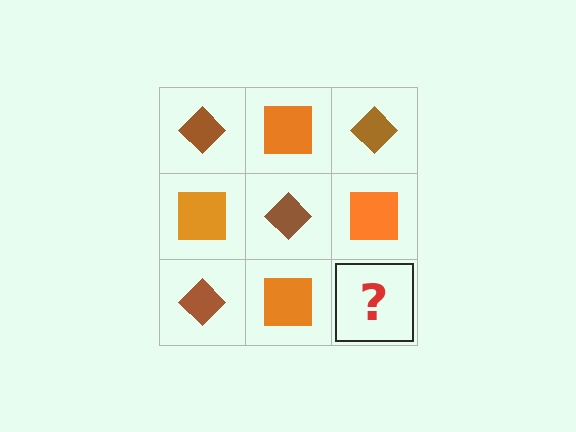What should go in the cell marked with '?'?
The missing cell should contain a brown diamond.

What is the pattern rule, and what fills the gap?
The rule is that it alternates brown diamond and orange square in a checkerboard pattern. The gap should be filled with a brown diamond.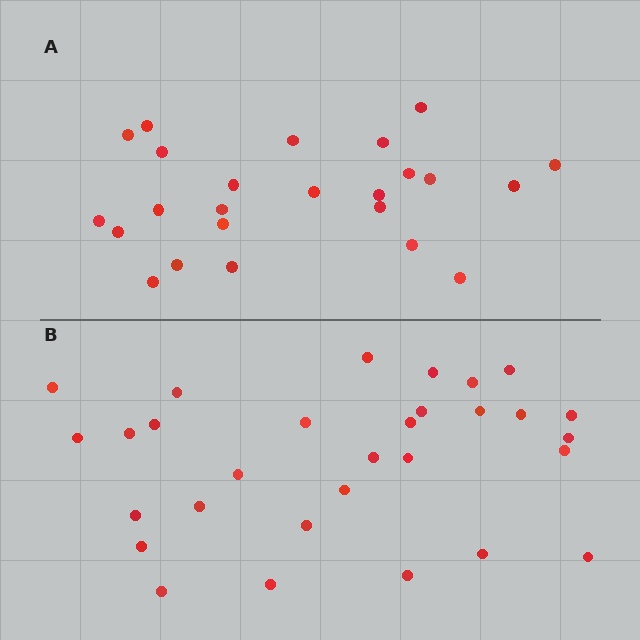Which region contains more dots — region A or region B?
Region B (the bottom region) has more dots.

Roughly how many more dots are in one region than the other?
Region B has about 6 more dots than region A.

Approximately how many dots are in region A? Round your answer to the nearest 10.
About 20 dots. (The exact count is 24, which rounds to 20.)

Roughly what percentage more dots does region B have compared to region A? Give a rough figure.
About 25% more.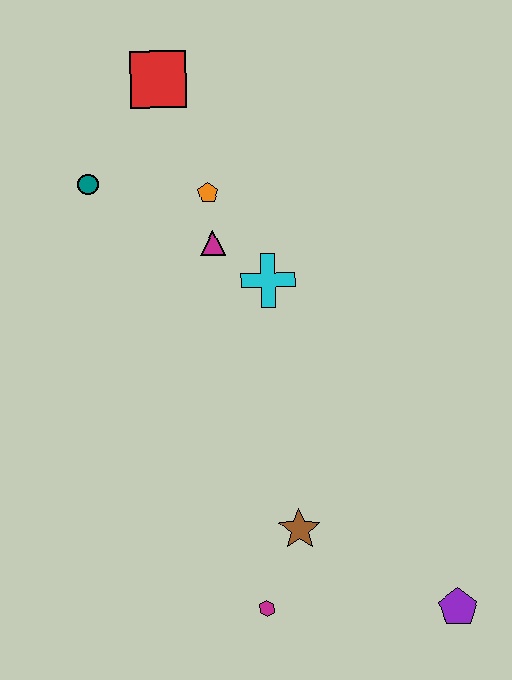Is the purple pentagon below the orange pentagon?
Yes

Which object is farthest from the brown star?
The red square is farthest from the brown star.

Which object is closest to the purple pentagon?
The brown star is closest to the purple pentagon.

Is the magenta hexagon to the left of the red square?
No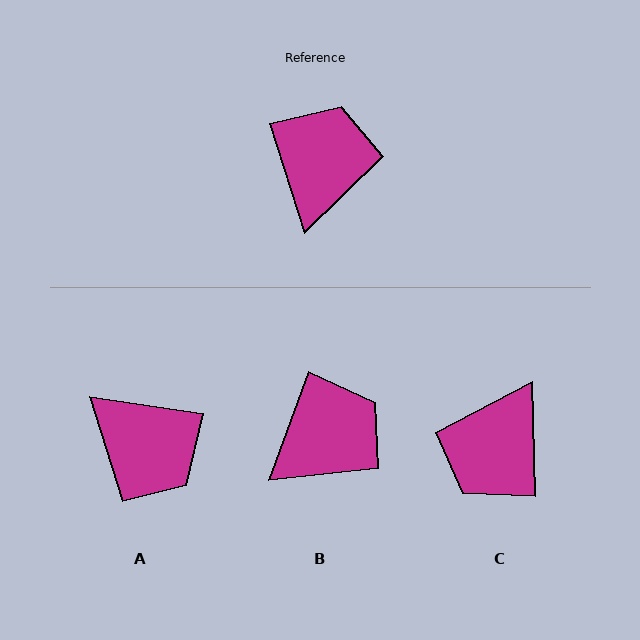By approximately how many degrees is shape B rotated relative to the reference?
Approximately 38 degrees clockwise.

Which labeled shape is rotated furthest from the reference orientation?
C, about 164 degrees away.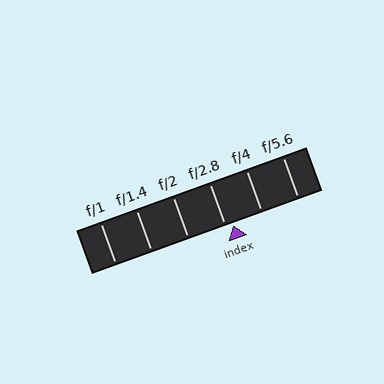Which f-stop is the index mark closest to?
The index mark is closest to f/2.8.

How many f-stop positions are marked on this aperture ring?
There are 6 f-stop positions marked.